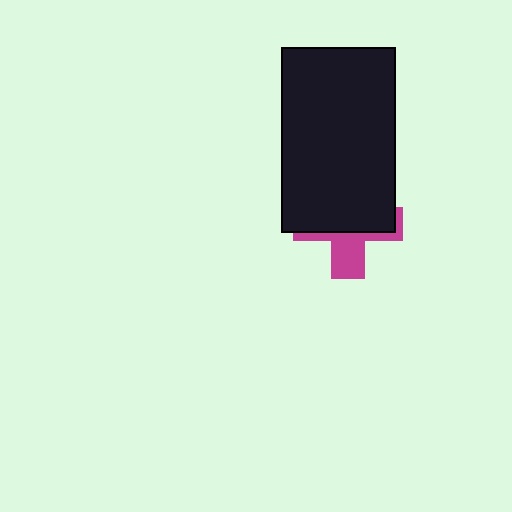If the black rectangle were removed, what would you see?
You would see the complete magenta cross.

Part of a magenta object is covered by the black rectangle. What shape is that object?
It is a cross.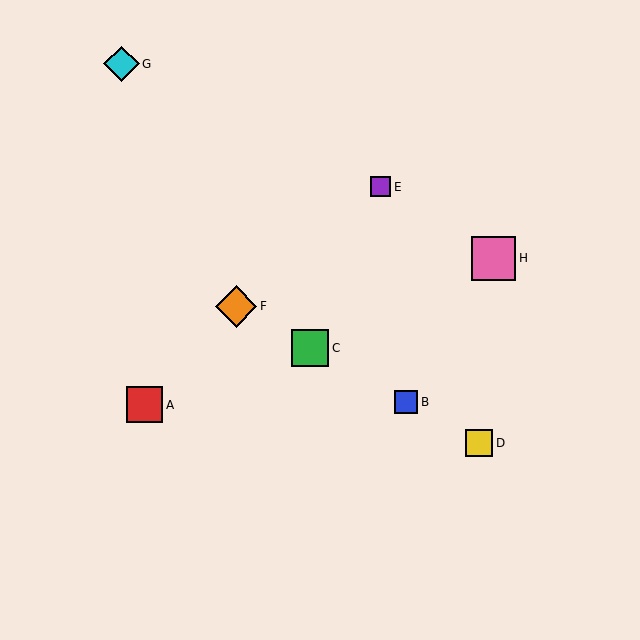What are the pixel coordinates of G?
Object G is at (122, 64).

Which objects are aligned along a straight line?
Objects B, C, D, F are aligned along a straight line.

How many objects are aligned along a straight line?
4 objects (B, C, D, F) are aligned along a straight line.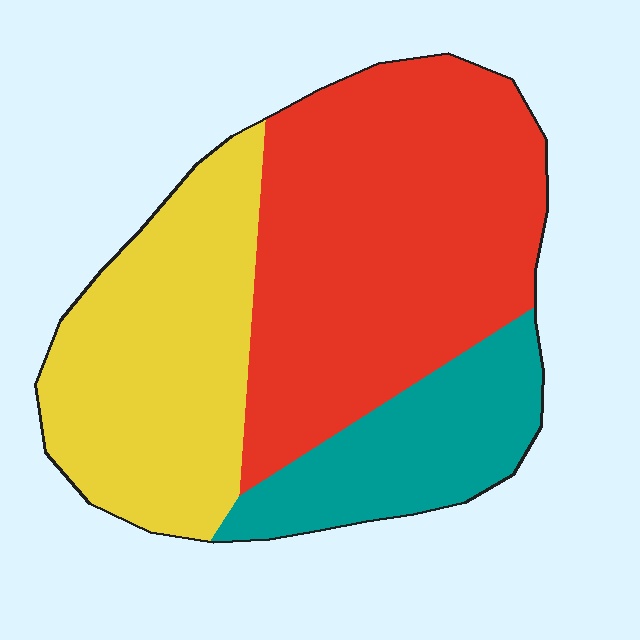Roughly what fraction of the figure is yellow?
Yellow covers roughly 35% of the figure.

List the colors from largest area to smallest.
From largest to smallest: red, yellow, teal.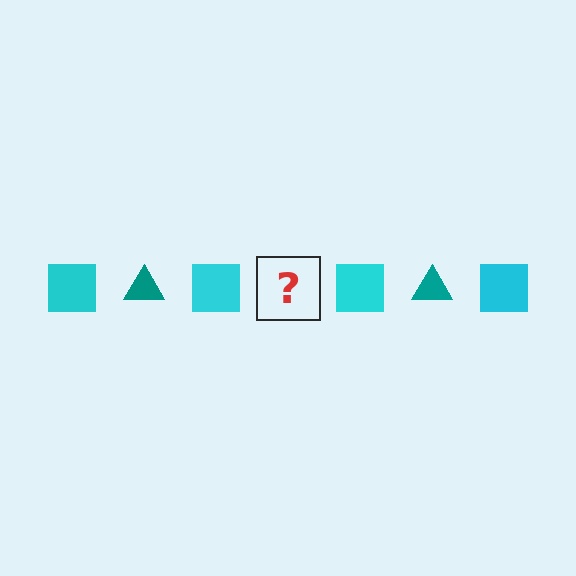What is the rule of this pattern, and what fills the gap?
The rule is that the pattern alternates between cyan square and teal triangle. The gap should be filled with a teal triangle.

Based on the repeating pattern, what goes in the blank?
The blank should be a teal triangle.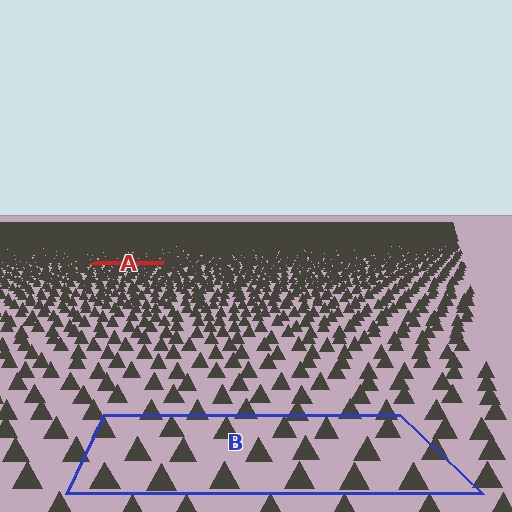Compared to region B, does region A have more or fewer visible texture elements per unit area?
Region A has more texture elements per unit area — they are packed more densely because it is farther away.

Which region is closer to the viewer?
Region B is closer. The texture elements there are larger and more spread out.